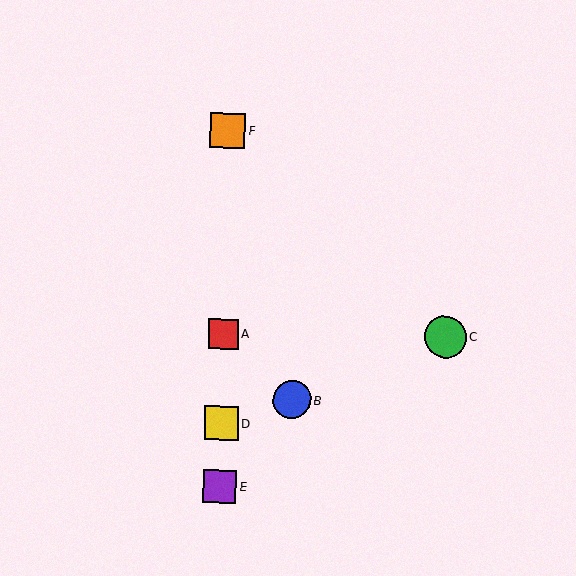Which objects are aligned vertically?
Objects A, D, E, F are aligned vertically.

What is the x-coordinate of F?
Object F is at x≈228.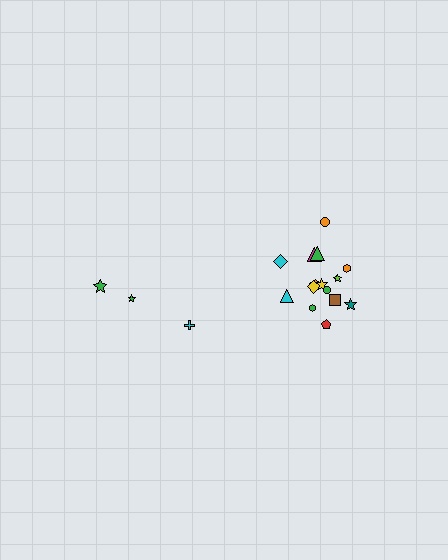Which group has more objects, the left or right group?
The right group.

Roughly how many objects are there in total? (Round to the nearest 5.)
Roughly 20 objects in total.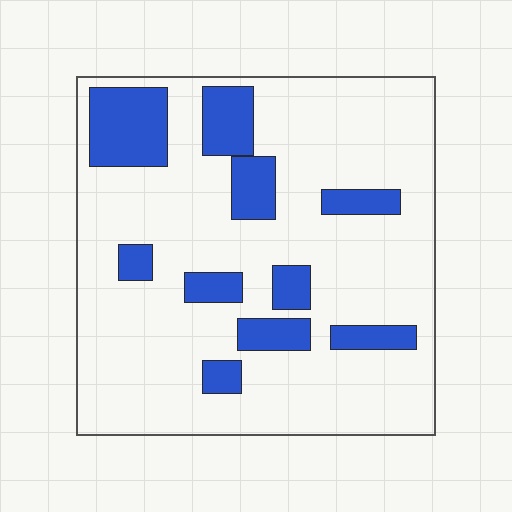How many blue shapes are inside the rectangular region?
10.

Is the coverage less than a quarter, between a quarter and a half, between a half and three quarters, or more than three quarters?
Less than a quarter.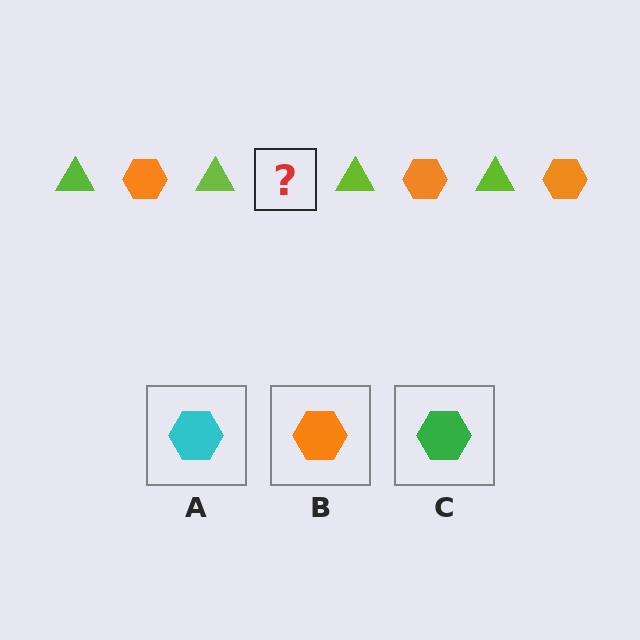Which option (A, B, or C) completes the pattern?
B.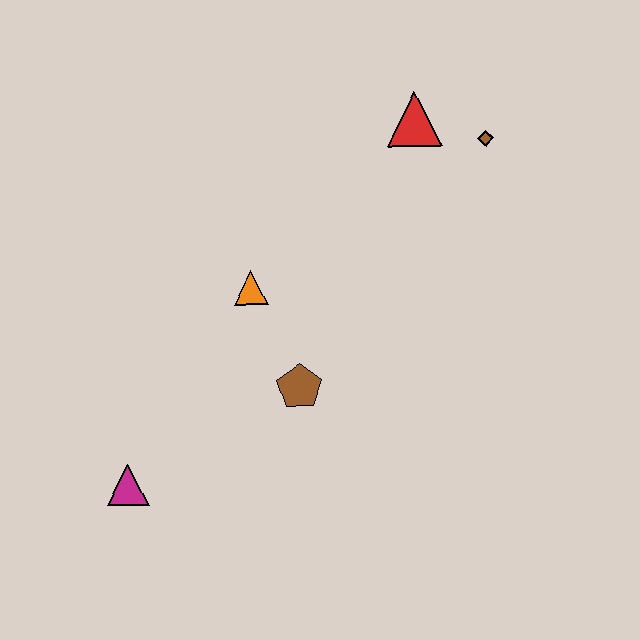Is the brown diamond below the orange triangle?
No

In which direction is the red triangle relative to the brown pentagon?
The red triangle is above the brown pentagon.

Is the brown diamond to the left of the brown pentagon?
No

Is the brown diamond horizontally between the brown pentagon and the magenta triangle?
No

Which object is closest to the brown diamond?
The red triangle is closest to the brown diamond.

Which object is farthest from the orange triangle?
The brown diamond is farthest from the orange triangle.